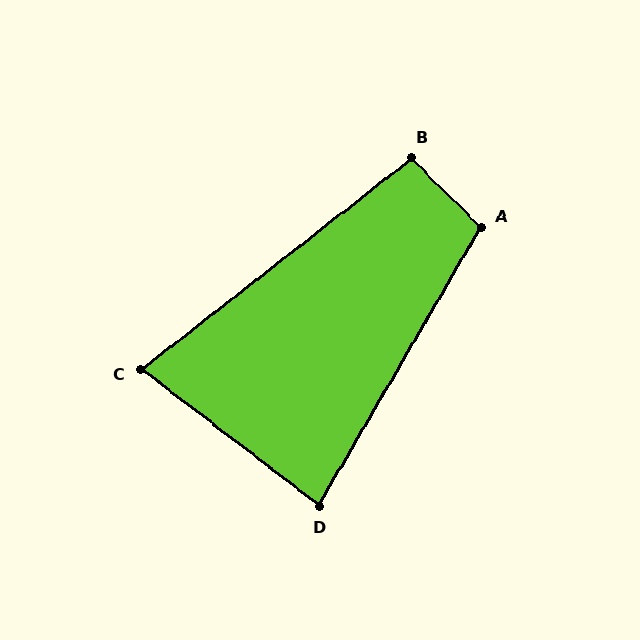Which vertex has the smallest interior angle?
C, at approximately 75 degrees.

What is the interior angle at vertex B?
Approximately 97 degrees (obtuse).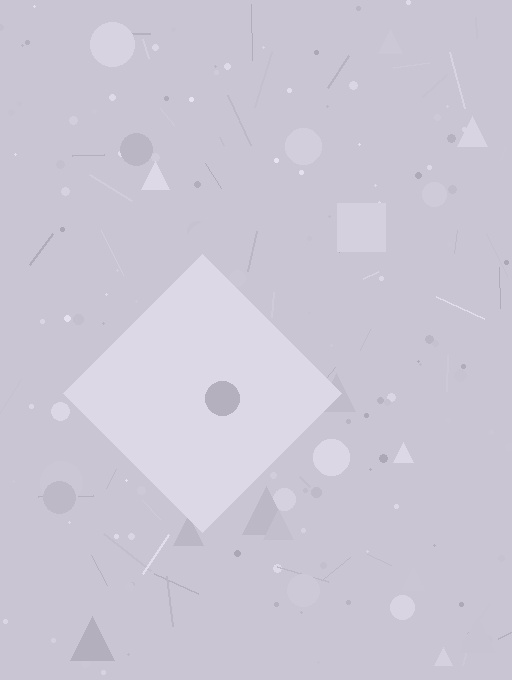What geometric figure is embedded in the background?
A diamond is embedded in the background.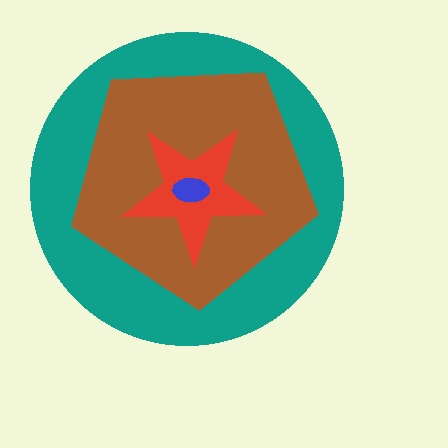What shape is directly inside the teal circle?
The brown pentagon.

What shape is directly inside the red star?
The blue ellipse.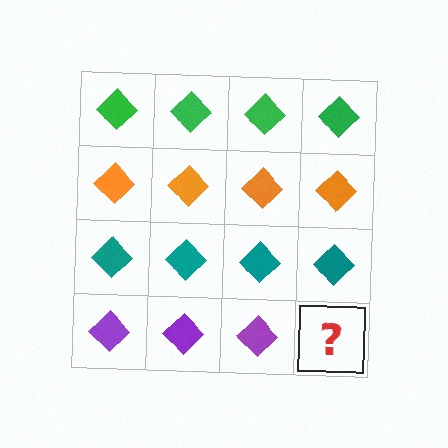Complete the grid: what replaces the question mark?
The question mark should be replaced with a purple diamond.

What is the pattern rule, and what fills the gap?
The rule is that each row has a consistent color. The gap should be filled with a purple diamond.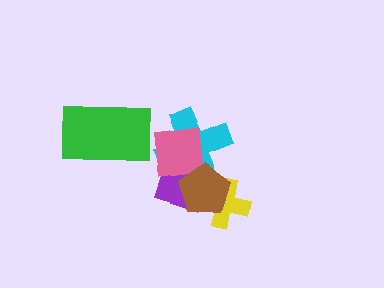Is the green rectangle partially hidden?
No, no other shape covers it.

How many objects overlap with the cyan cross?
3 objects overlap with the cyan cross.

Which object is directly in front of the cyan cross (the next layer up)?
The pink square is directly in front of the cyan cross.